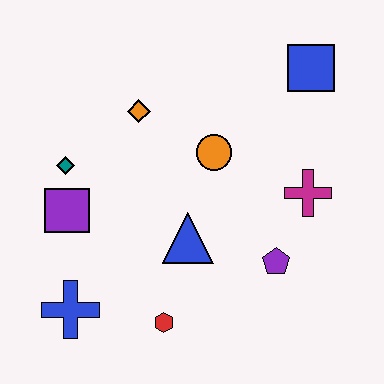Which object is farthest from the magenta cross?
The blue cross is farthest from the magenta cross.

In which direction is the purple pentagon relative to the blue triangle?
The purple pentagon is to the right of the blue triangle.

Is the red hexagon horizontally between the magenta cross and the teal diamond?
Yes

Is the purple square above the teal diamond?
No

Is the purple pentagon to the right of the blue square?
No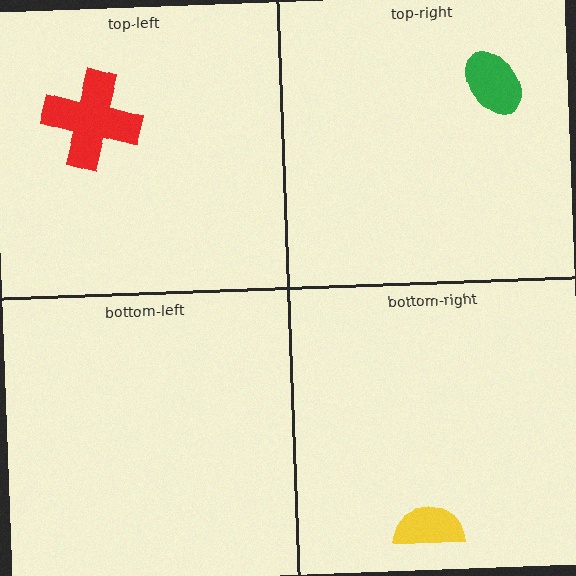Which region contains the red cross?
The top-left region.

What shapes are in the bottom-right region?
The yellow semicircle.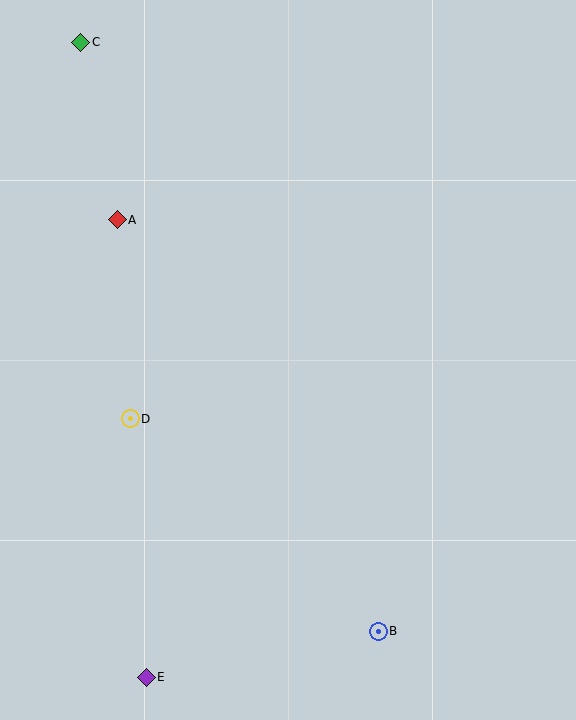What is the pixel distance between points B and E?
The distance between B and E is 237 pixels.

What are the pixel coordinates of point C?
Point C is at (81, 42).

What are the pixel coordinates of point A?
Point A is at (117, 220).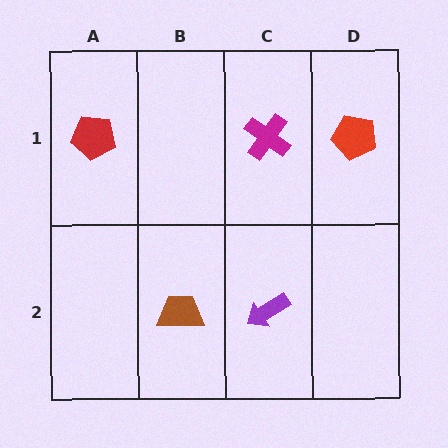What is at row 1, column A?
A red pentagon.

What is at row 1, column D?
A red pentagon.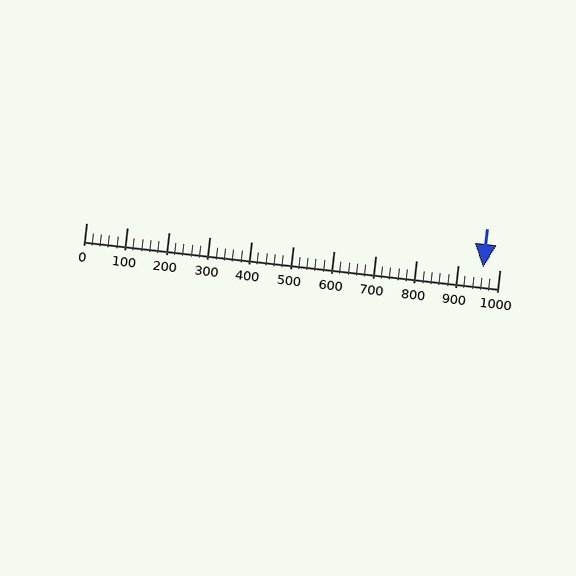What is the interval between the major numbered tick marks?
The major tick marks are spaced 100 units apart.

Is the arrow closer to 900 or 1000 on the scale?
The arrow is closer to 1000.